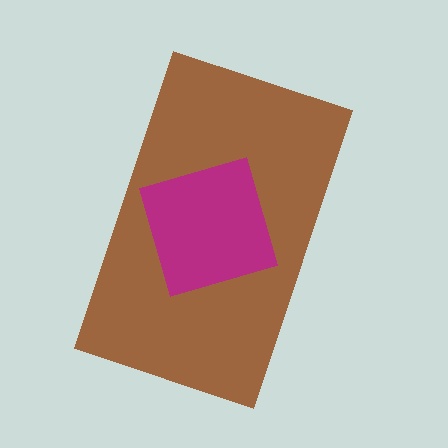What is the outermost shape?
The brown rectangle.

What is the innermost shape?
The magenta diamond.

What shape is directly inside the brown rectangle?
The magenta diamond.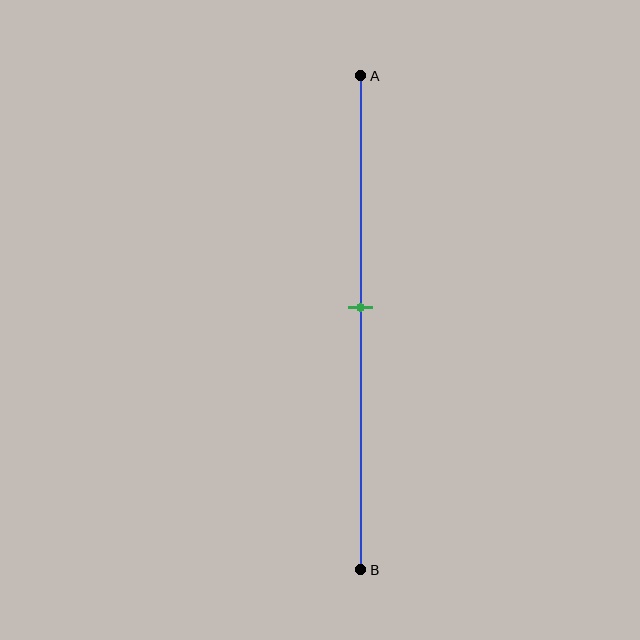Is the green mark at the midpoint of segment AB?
No, the mark is at about 45% from A, not at the 50% midpoint.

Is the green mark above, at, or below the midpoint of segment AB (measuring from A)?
The green mark is above the midpoint of segment AB.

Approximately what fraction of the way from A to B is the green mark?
The green mark is approximately 45% of the way from A to B.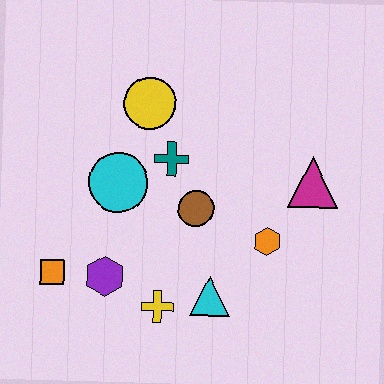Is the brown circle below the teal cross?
Yes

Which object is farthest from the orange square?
The magenta triangle is farthest from the orange square.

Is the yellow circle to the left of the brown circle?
Yes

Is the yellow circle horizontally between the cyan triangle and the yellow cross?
No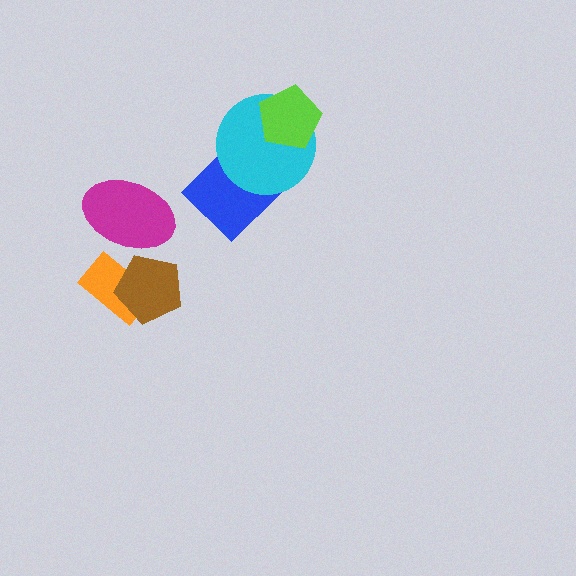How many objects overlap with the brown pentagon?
1 object overlaps with the brown pentagon.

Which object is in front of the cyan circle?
The lime pentagon is in front of the cyan circle.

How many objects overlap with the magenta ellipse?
0 objects overlap with the magenta ellipse.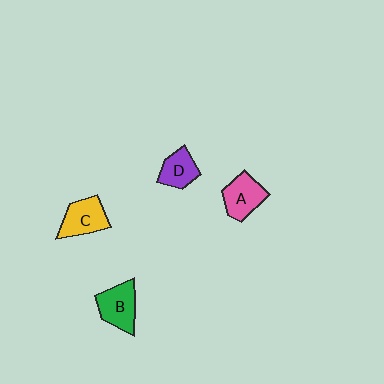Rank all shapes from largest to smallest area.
From largest to smallest: B (green), C (yellow), A (pink), D (purple).